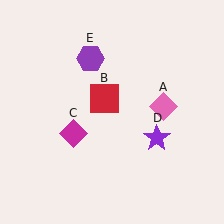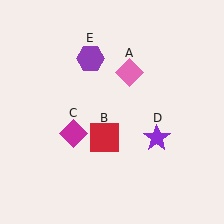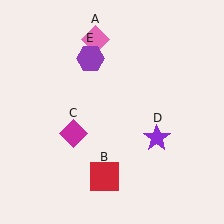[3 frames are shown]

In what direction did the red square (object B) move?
The red square (object B) moved down.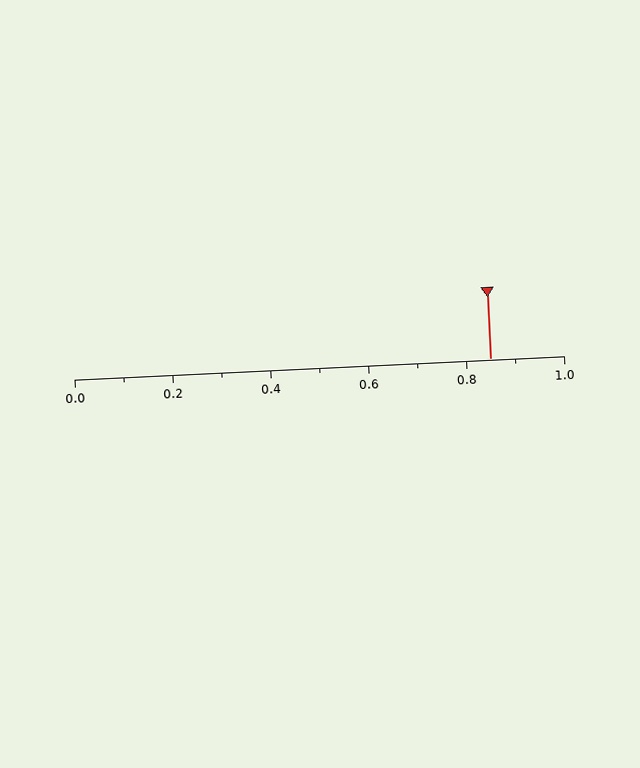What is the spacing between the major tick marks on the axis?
The major ticks are spaced 0.2 apart.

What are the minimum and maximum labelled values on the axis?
The axis runs from 0.0 to 1.0.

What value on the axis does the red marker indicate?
The marker indicates approximately 0.85.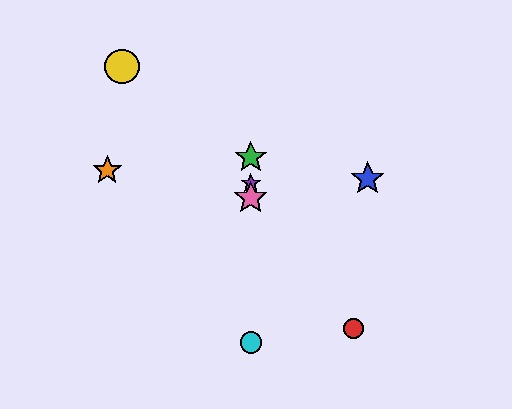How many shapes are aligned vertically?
4 shapes (the green star, the purple star, the cyan circle, the pink star) are aligned vertically.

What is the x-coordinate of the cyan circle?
The cyan circle is at x≈251.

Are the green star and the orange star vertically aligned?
No, the green star is at x≈251 and the orange star is at x≈107.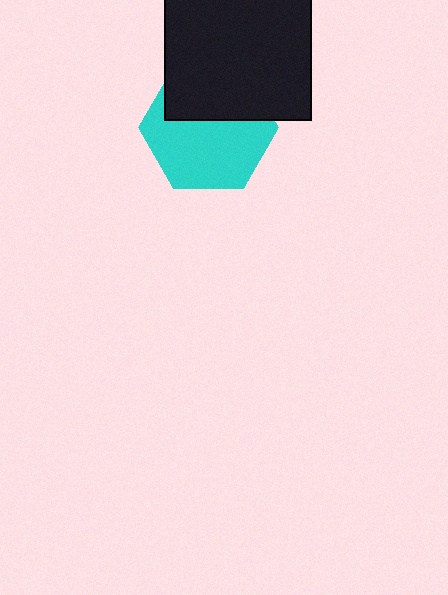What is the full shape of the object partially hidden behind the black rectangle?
The partially hidden object is a cyan hexagon.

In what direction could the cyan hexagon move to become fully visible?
The cyan hexagon could move down. That would shift it out from behind the black rectangle entirely.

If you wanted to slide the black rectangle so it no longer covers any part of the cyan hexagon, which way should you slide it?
Slide it up — that is the most direct way to separate the two shapes.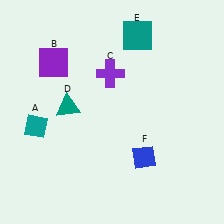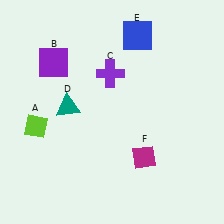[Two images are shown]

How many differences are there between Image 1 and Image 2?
There are 3 differences between the two images.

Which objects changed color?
A changed from teal to lime. E changed from teal to blue. F changed from blue to magenta.